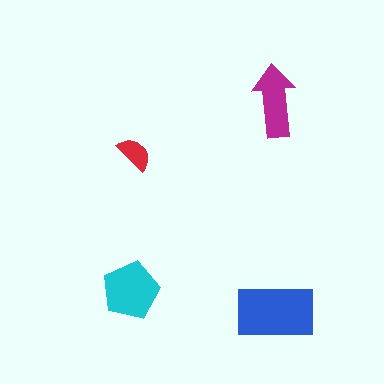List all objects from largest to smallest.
The blue rectangle, the cyan pentagon, the magenta arrow, the red semicircle.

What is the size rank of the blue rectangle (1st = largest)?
1st.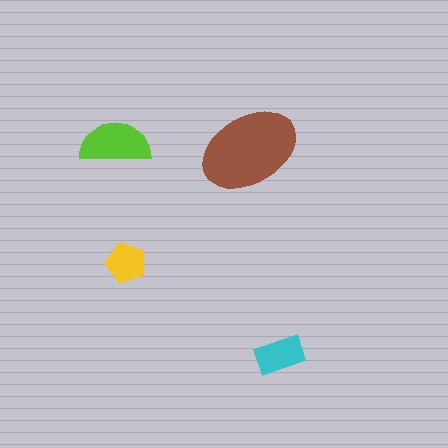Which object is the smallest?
The yellow pentagon.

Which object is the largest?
The brown ellipse.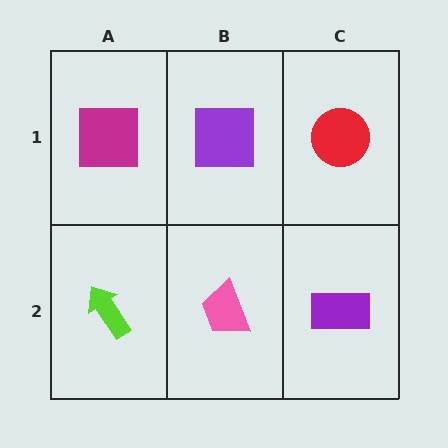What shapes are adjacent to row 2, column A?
A magenta square (row 1, column A), a pink trapezoid (row 2, column B).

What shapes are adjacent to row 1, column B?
A pink trapezoid (row 2, column B), a magenta square (row 1, column A), a red circle (row 1, column C).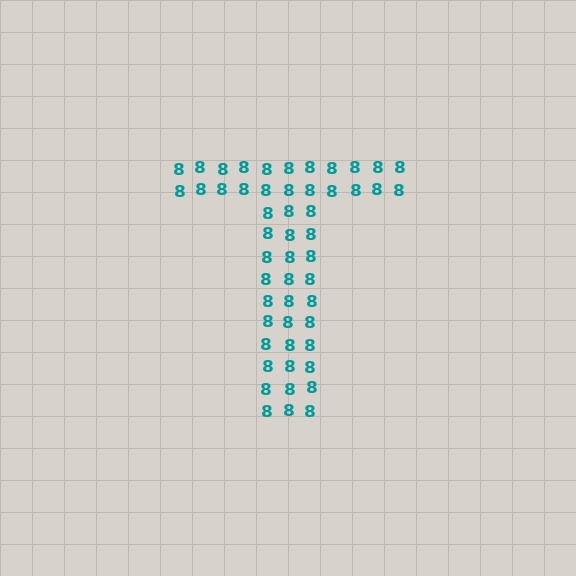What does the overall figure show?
The overall figure shows the letter T.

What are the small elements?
The small elements are digit 8's.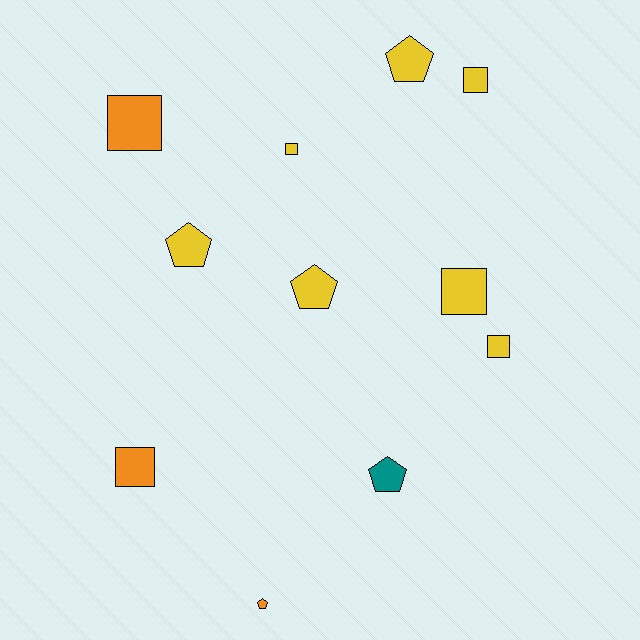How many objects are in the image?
There are 11 objects.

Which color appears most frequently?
Yellow, with 7 objects.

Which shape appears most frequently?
Square, with 6 objects.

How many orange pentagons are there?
There is 1 orange pentagon.